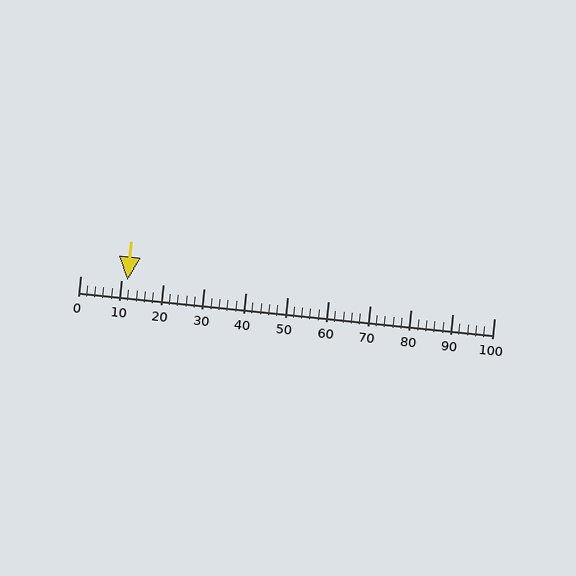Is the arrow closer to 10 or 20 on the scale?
The arrow is closer to 10.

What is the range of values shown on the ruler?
The ruler shows values from 0 to 100.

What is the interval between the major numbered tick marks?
The major tick marks are spaced 10 units apart.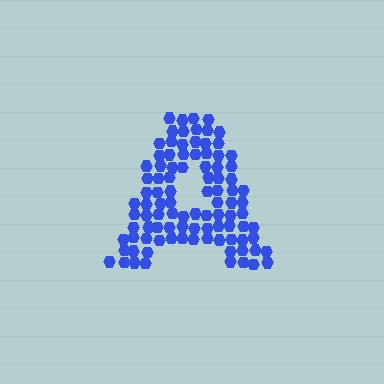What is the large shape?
The large shape is the letter A.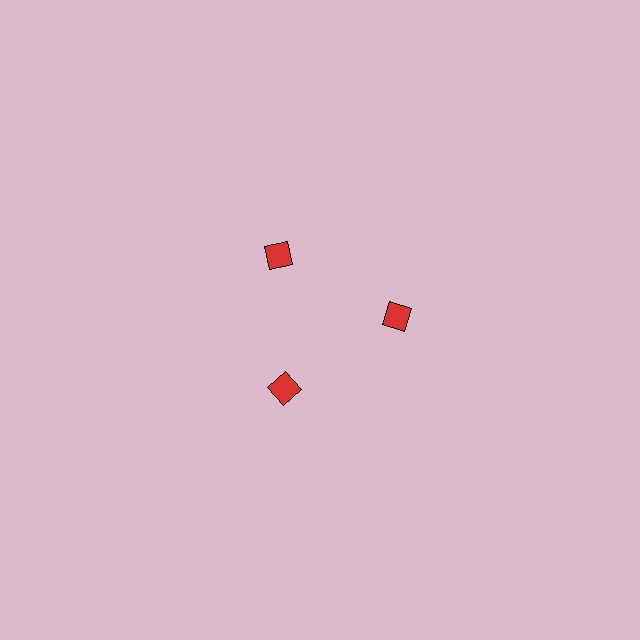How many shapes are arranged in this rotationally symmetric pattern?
There are 3 shapes, arranged in 3 groups of 1.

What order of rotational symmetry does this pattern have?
This pattern has 3-fold rotational symmetry.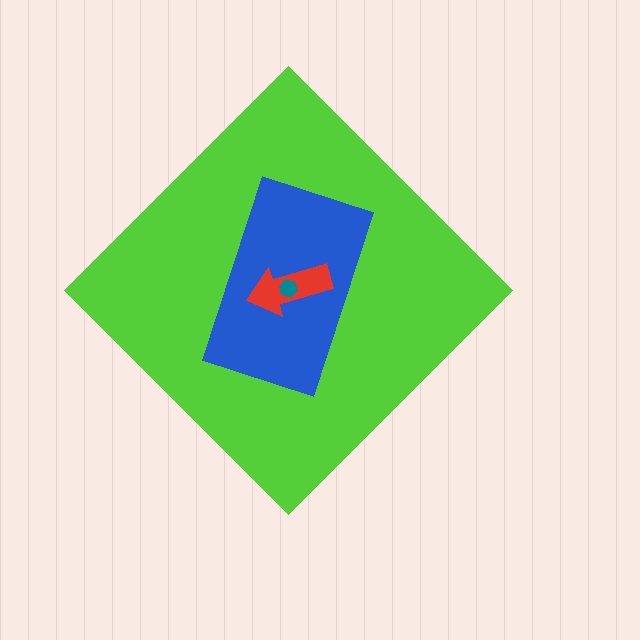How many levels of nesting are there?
4.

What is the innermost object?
The teal hexagon.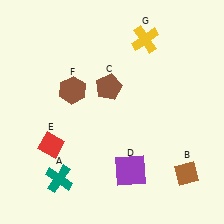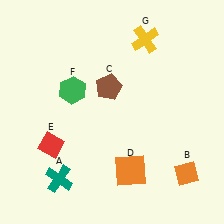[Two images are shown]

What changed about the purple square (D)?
In Image 1, D is purple. In Image 2, it changed to orange.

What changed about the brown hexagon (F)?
In Image 1, F is brown. In Image 2, it changed to green.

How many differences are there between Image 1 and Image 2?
There are 3 differences between the two images.